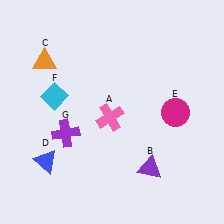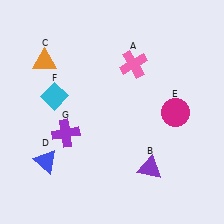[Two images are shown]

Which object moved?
The pink cross (A) moved up.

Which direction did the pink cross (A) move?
The pink cross (A) moved up.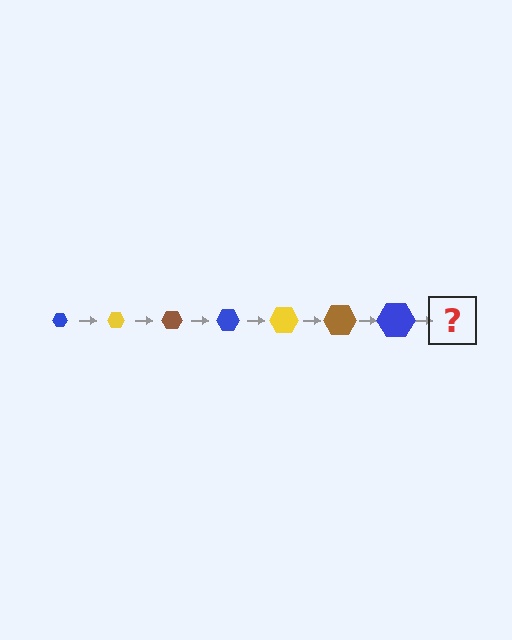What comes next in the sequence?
The next element should be a yellow hexagon, larger than the previous one.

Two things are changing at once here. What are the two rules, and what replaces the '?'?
The two rules are that the hexagon grows larger each step and the color cycles through blue, yellow, and brown. The '?' should be a yellow hexagon, larger than the previous one.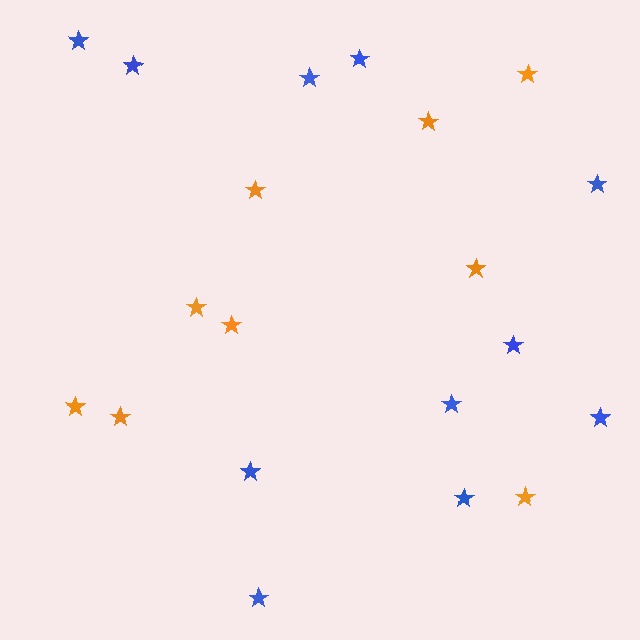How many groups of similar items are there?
There are 2 groups: one group of blue stars (11) and one group of orange stars (9).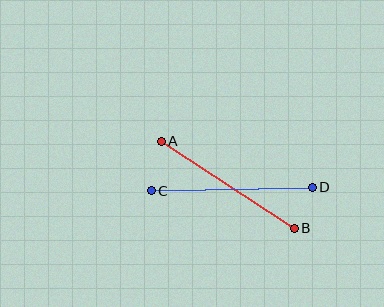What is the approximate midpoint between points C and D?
The midpoint is at approximately (232, 189) pixels.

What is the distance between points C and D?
The distance is approximately 161 pixels.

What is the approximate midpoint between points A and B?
The midpoint is at approximately (228, 185) pixels.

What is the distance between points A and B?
The distance is approximately 159 pixels.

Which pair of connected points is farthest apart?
Points C and D are farthest apart.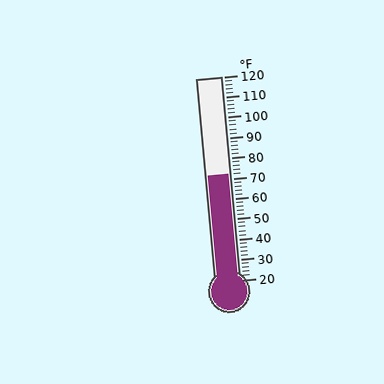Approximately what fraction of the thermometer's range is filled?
The thermometer is filled to approximately 50% of its range.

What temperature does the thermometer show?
The thermometer shows approximately 72°F.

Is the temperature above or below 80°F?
The temperature is below 80°F.